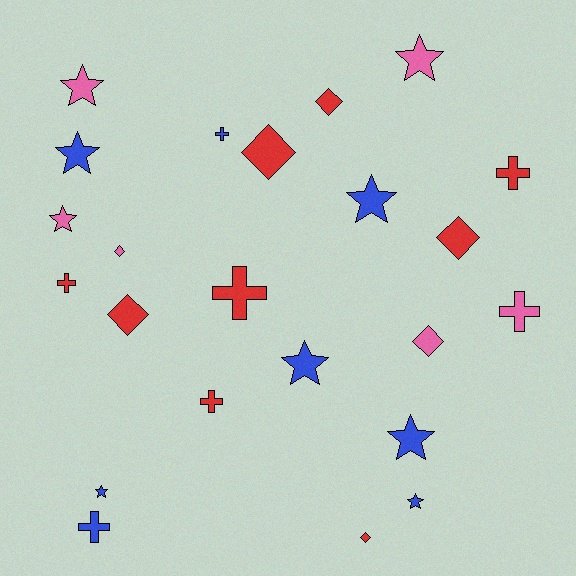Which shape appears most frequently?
Star, with 9 objects.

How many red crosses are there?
There are 4 red crosses.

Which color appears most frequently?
Red, with 9 objects.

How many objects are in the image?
There are 23 objects.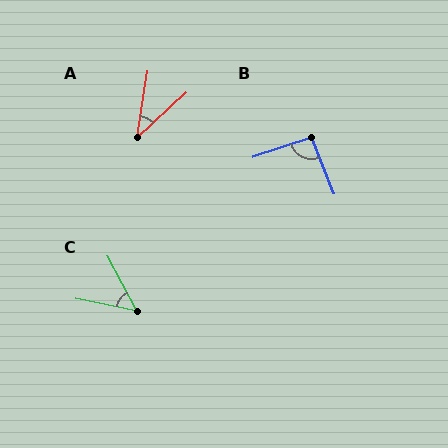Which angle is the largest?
B, at approximately 93 degrees.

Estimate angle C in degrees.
Approximately 51 degrees.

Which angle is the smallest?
A, at approximately 39 degrees.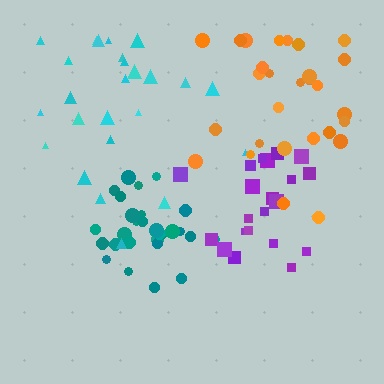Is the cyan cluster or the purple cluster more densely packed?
Purple.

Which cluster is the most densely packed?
Teal.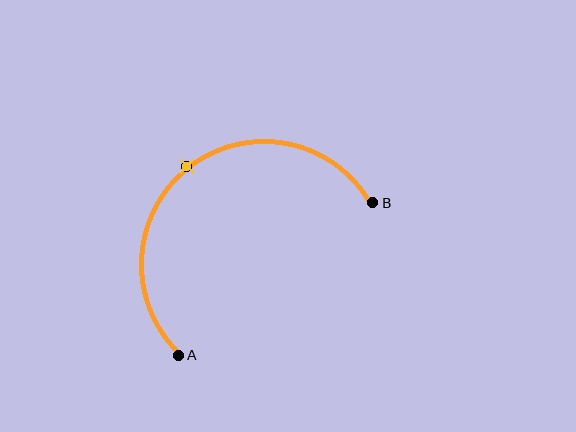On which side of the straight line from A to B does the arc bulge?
The arc bulges above and to the left of the straight line connecting A and B.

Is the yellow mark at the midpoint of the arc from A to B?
Yes. The yellow mark lies on the arc at equal arc-length from both A and B — it is the arc midpoint.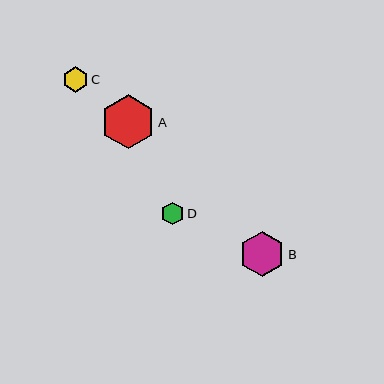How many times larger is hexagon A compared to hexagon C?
Hexagon A is approximately 2.1 times the size of hexagon C.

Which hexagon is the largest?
Hexagon A is the largest with a size of approximately 54 pixels.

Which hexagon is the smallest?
Hexagon D is the smallest with a size of approximately 23 pixels.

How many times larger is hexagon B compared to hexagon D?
Hexagon B is approximately 2.0 times the size of hexagon D.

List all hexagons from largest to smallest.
From largest to smallest: A, B, C, D.